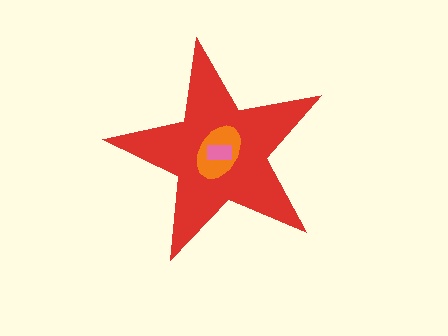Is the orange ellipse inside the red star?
Yes.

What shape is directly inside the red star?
The orange ellipse.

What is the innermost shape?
The pink rectangle.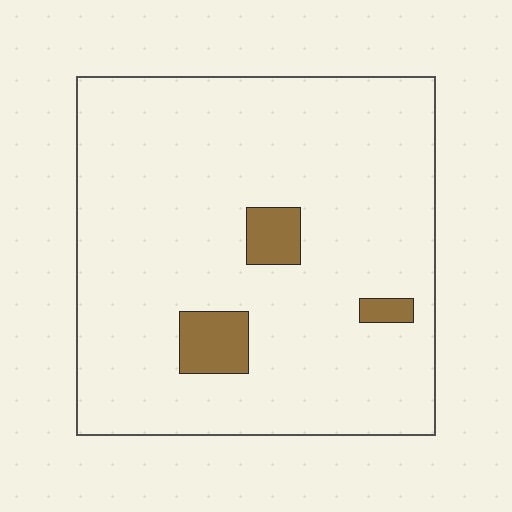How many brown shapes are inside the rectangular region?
3.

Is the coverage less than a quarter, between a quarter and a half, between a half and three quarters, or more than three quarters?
Less than a quarter.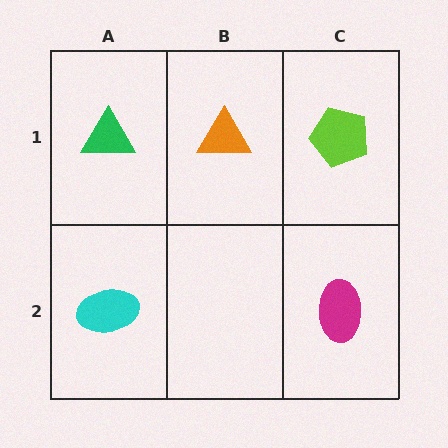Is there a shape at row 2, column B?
No, that cell is empty.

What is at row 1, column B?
An orange triangle.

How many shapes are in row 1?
3 shapes.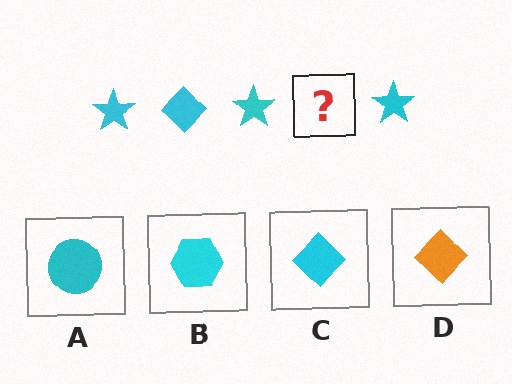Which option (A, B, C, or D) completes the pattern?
C.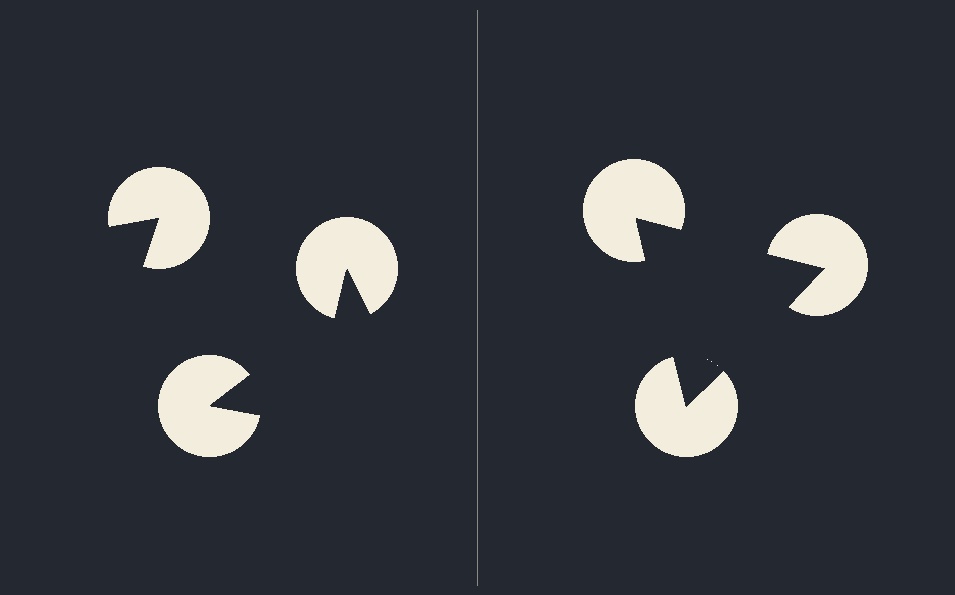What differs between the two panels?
The pac-man discs are positioned identically on both sides; only the wedge orientations differ. On the right they align to a triangle; on the left they are misaligned.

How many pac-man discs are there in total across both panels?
6 — 3 on each side.